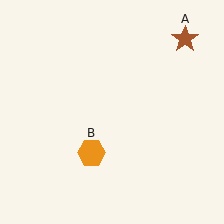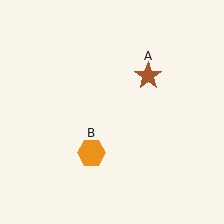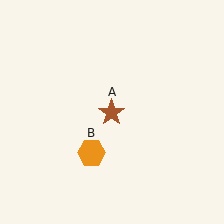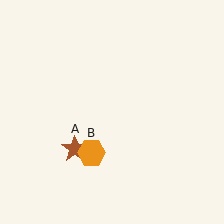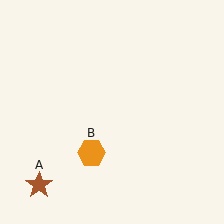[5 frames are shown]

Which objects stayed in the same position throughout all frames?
Orange hexagon (object B) remained stationary.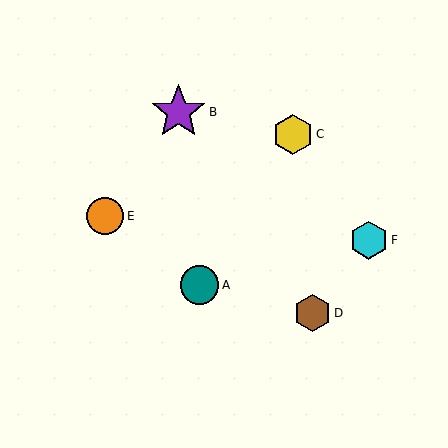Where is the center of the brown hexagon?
The center of the brown hexagon is at (313, 313).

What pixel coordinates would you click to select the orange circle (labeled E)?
Click at (105, 216) to select the orange circle E.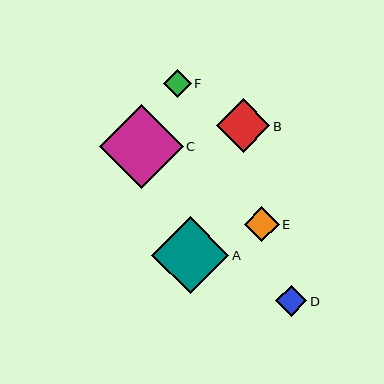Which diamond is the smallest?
Diamond F is the smallest with a size of approximately 28 pixels.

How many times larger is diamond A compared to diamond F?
Diamond A is approximately 2.7 times the size of diamond F.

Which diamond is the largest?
Diamond C is the largest with a size of approximately 84 pixels.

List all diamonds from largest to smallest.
From largest to smallest: C, A, B, E, D, F.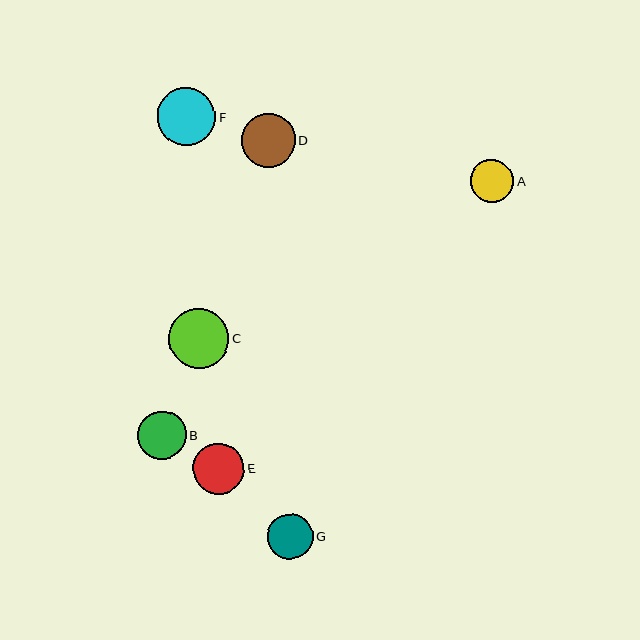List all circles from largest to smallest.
From largest to smallest: C, F, D, E, B, G, A.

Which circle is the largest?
Circle C is the largest with a size of approximately 60 pixels.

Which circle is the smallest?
Circle A is the smallest with a size of approximately 43 pixels.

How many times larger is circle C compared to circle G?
Circle C is approximately 1.3 times the size of circle G.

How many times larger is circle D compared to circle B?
Circle D is approximately 1.1 times the size of circle B.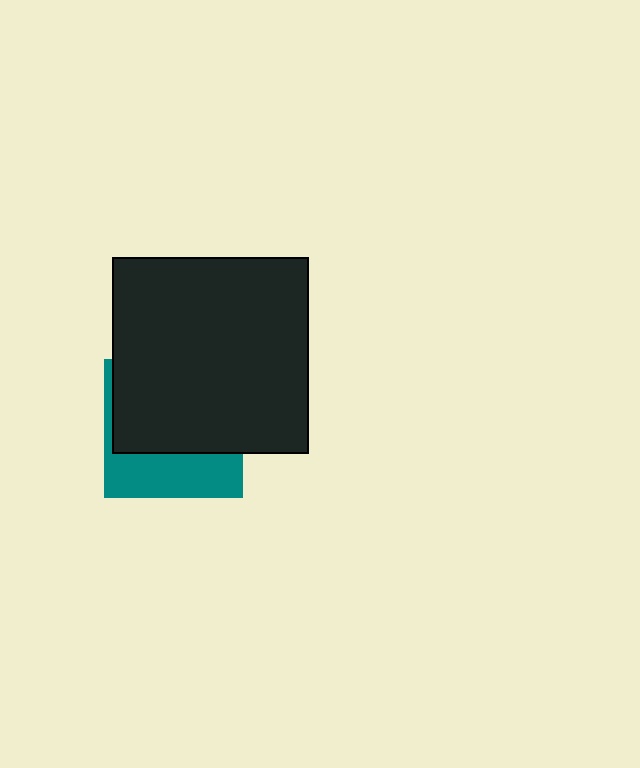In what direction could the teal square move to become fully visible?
The teal square could move down. That would shift it out from behind the black square entirely.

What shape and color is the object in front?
The object in front is a black square.